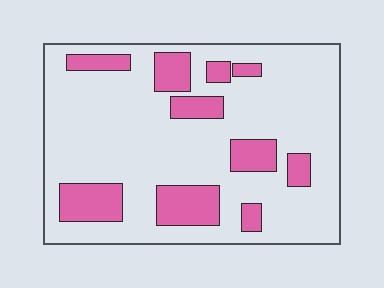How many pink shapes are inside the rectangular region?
10.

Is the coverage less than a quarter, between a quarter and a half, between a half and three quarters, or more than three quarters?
Less than a quarter.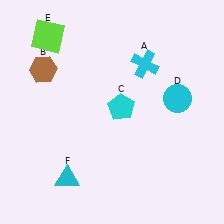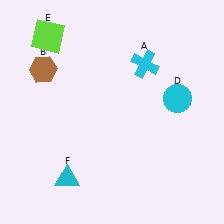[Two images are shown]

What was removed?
The cyan pentagon (C) was removed in Image 2.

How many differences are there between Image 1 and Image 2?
There is 1 difference between the two images.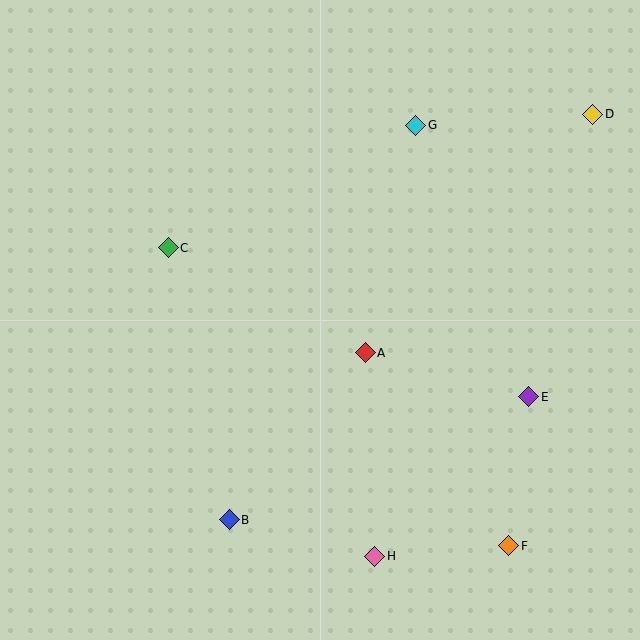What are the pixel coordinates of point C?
Point C is at (168, 248).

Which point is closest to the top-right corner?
Point D is closest to the top-right corner.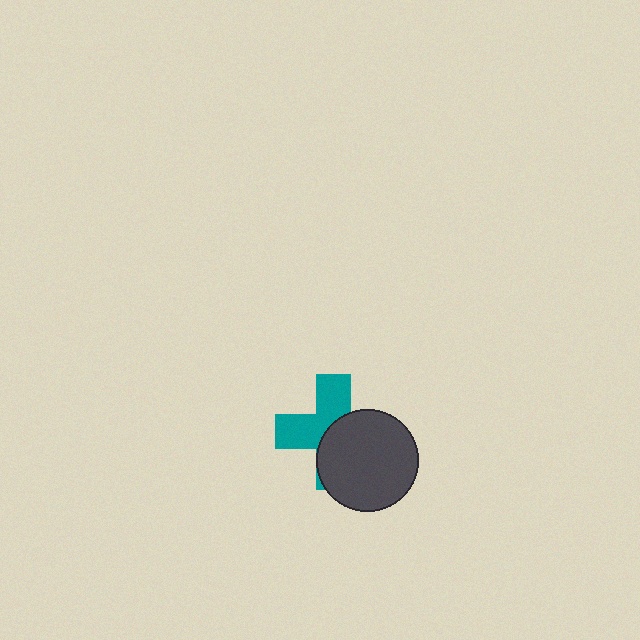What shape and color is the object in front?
The object in front is a dark gray circle.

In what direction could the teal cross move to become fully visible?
The teal cross could move toward the upper-left. That would shift it out from behind the dark gray circle entirely.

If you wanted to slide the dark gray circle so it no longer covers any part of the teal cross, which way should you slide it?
Slide it toward the lower-right — that is the most direct way to separate the two shapes.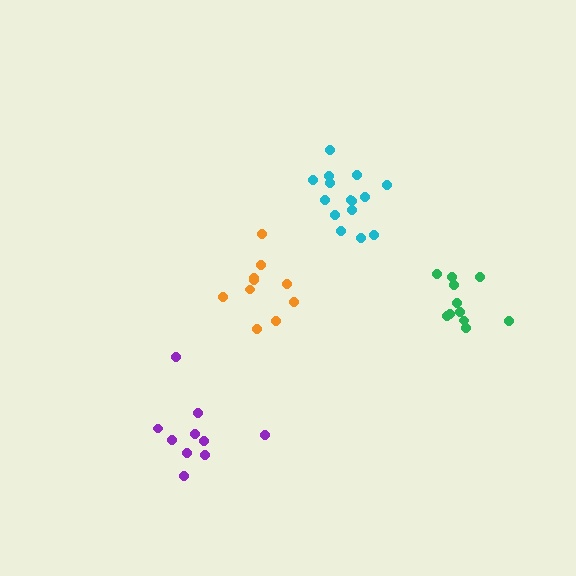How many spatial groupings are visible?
There are 4 spatial groupings.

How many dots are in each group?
Group 1: 15 dots, Group 2: 10 dots, Group 3: 11 dots, Group 4: 10 dots (46 total).